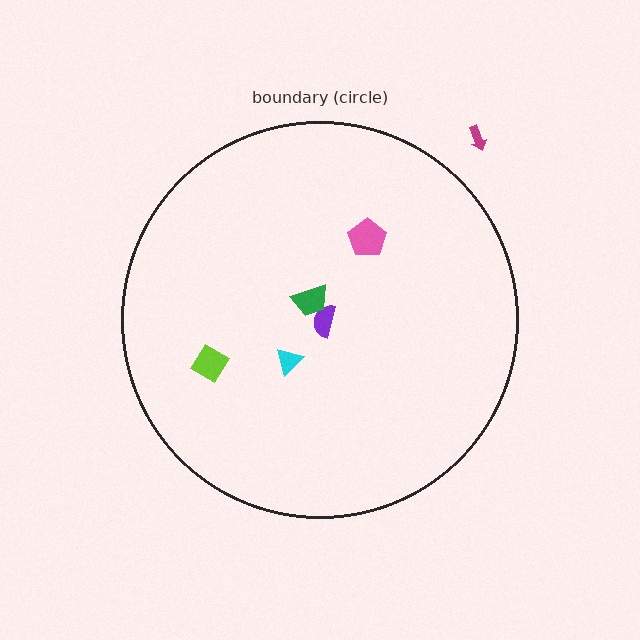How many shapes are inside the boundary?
5 inside, 1 outside.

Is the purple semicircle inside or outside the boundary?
Inside.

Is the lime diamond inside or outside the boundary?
Inside.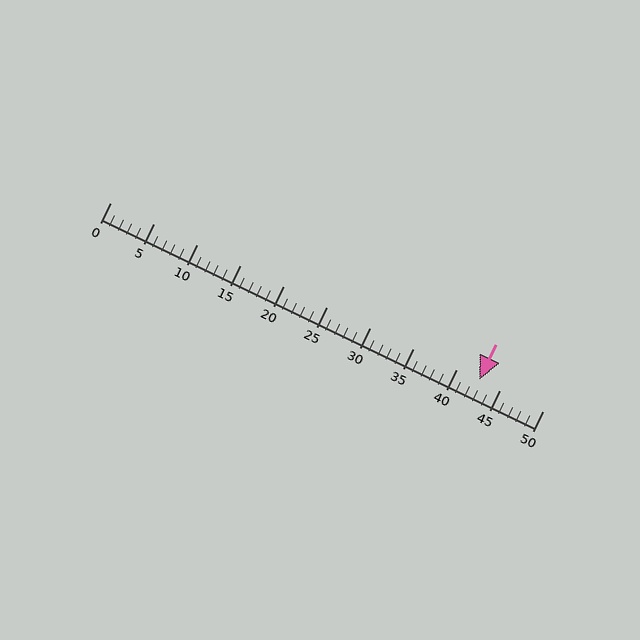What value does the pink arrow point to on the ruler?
The pink arrow points to approximately 43.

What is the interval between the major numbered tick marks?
The major tick marks are spaced 5 units apart.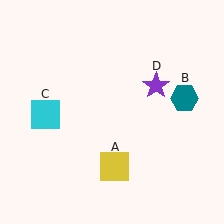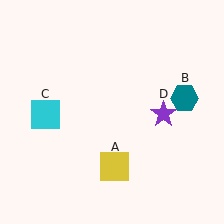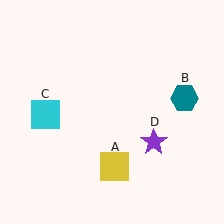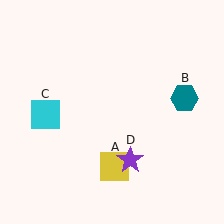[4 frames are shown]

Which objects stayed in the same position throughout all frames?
Yellow square (object A) and teal hexagon (object B) and cyan square (object C) remained stationary.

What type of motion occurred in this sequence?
The purple star (object D) rotated clockwise around the center of the scene.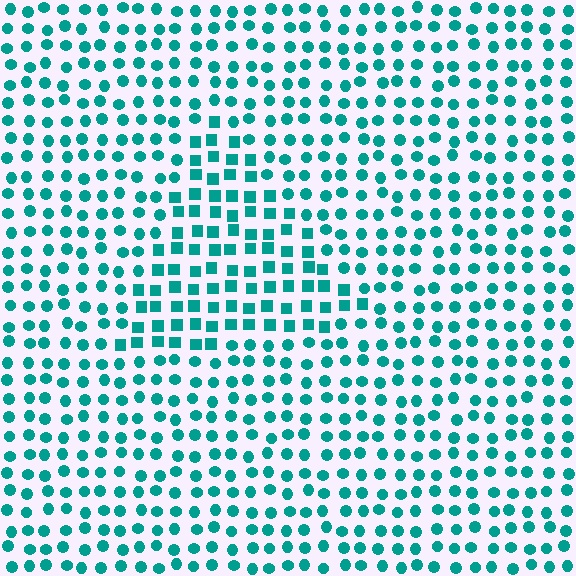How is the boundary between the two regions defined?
The boundary is defined by a change in element shape: squares inside vs. circles outside. All elements share the same color and spacing.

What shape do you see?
I see a triangle.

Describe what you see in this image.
The image is filled with small teal elements arranged in a uniform grid. A triangle-shaped region contains squares, while the surrounding area contains circles. The boundary is defined purely by the change in element shape.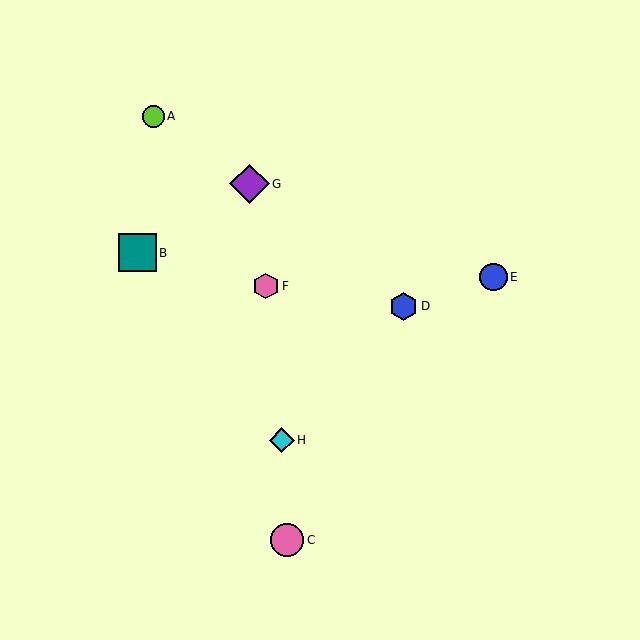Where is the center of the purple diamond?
The center of the purple diamond is at (250, 184).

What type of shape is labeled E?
Shape E is a blue circle.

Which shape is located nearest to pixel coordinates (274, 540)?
The pink circle (labeled C) at (287, 540) is nearest to that location.